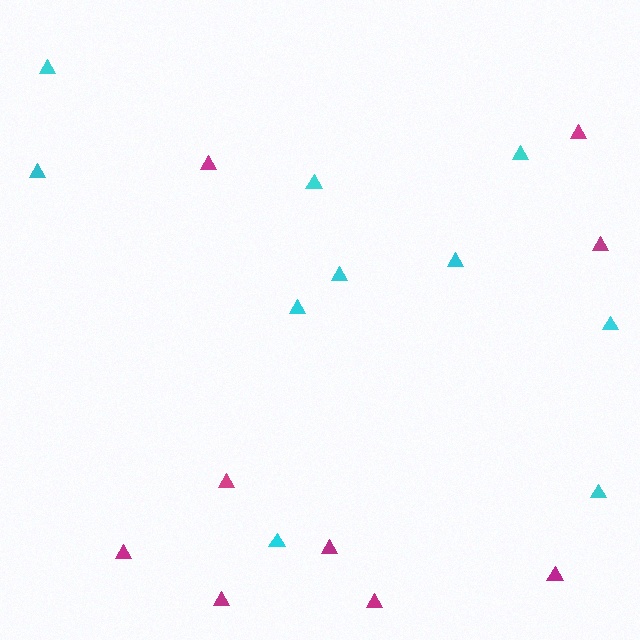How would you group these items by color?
There are 2 groups: one group of cyan triangles (10) and one group of magenta triangles (9).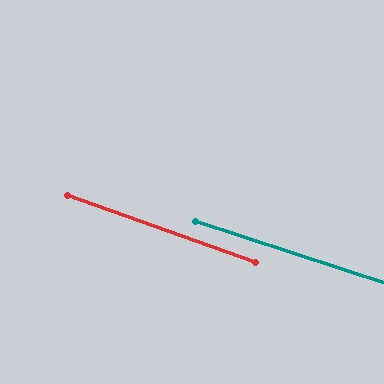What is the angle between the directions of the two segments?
Approximately 2 degrees.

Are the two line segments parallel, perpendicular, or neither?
Parallel — their directions differ by only 1.5°.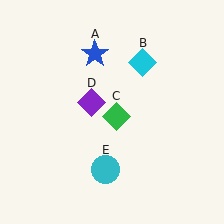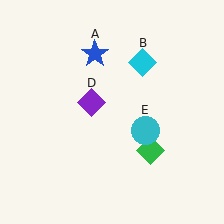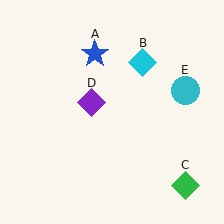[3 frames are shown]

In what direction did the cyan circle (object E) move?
The cyan circle (object E) moved up and to the right.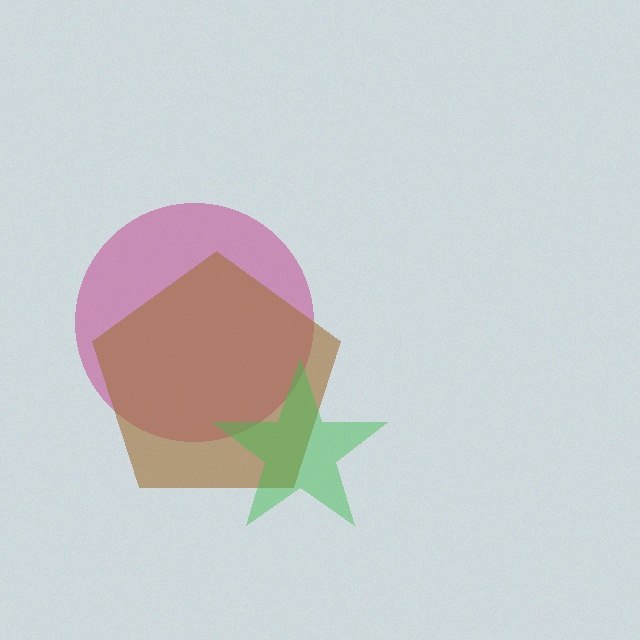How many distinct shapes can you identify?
There are 3 distinct shapes: a magenta circle, a brown pentagon, a green star.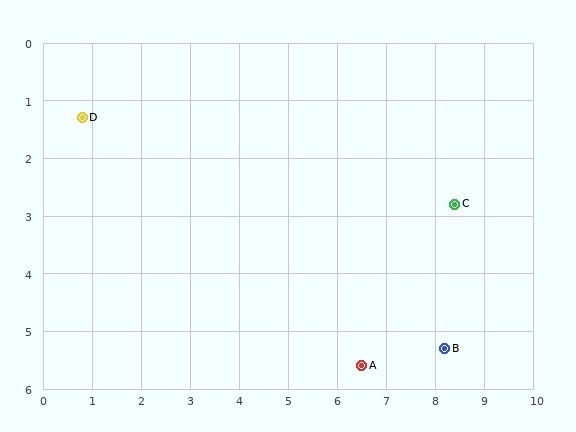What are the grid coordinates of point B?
Point B is at approximately (8.2, 5.3).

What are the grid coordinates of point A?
Point A is at approximately (6.5, 5.6).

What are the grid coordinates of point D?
Point D is at approximately (0.8, 1.3).